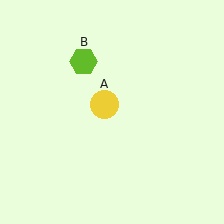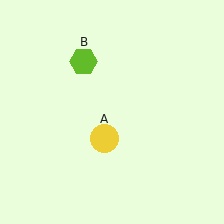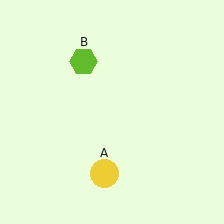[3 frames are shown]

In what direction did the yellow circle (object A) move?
The yellow circle (object A) moved down.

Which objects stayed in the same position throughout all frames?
Lime hexagon (object B) remained stationary.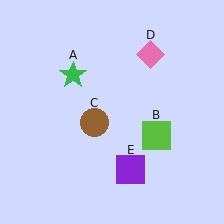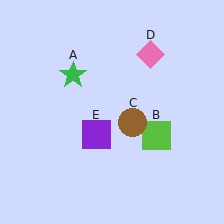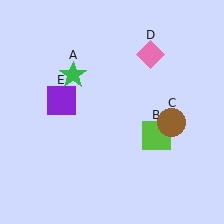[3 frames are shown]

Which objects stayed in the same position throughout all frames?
Green star (object A) and lime square (object B) and pink diamond (object D) remained stationary.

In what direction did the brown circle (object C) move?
The brown circle (object C) moved right.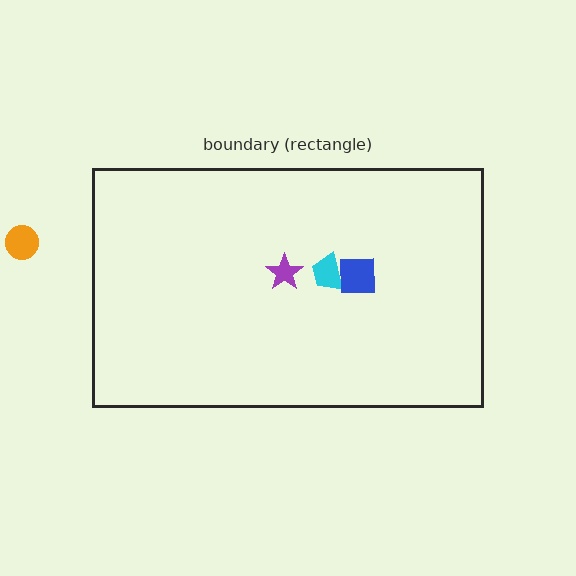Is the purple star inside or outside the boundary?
Inside.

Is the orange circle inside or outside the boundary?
Outside.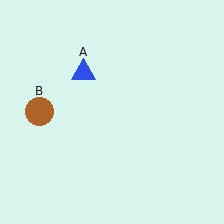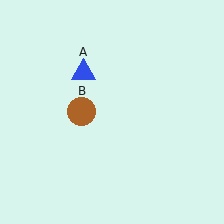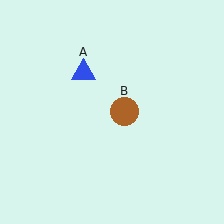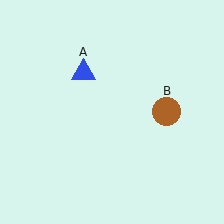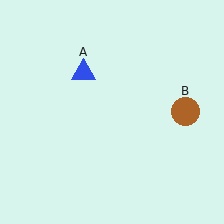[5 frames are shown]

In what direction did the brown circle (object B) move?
The brown circle (object B) moved right.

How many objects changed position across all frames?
1 object changed position: brown circle (object B).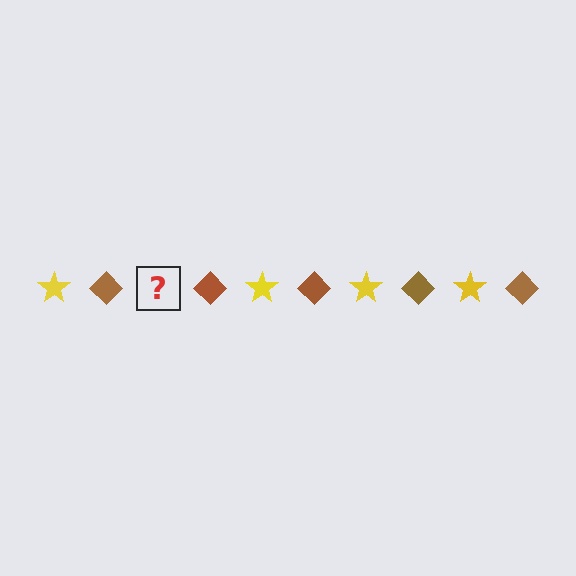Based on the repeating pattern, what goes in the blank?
The blank should be a yellow star.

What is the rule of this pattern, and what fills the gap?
The rule is that the pattern alternates between yellow star and brown diamond. The gap should be filled with a yellow star.